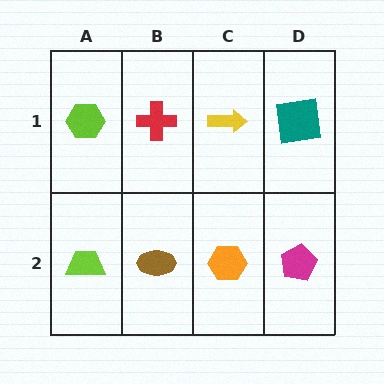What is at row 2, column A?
A lime trapezoid.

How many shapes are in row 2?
4 shapes.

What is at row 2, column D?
A magenta pentagon.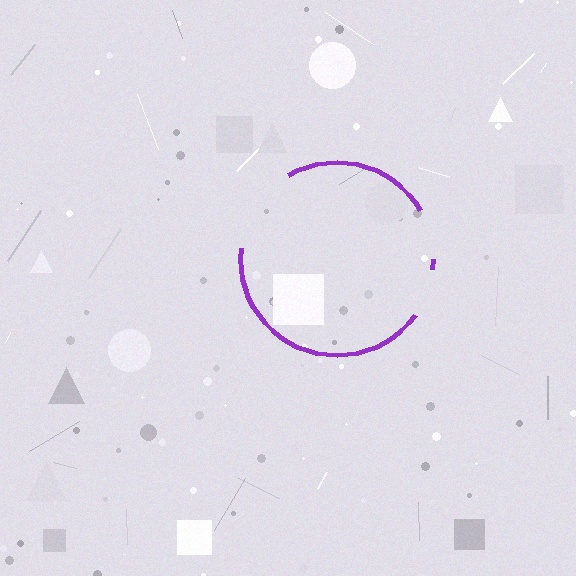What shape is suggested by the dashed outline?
The dashed outline suggests a circle.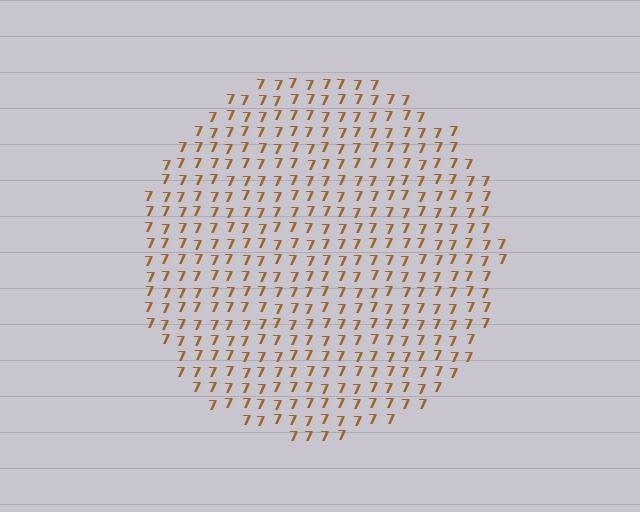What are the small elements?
The small elements are digit 7's.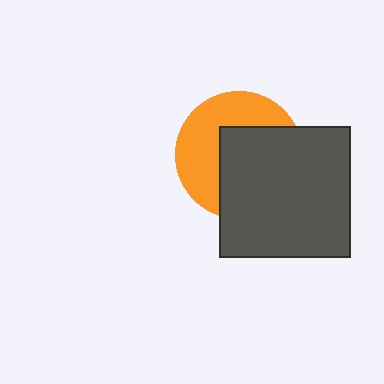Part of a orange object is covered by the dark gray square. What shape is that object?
It is a circle.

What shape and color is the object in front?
The object in front is a dark gray square.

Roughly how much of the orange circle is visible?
About half of it is visible (roughly 47%).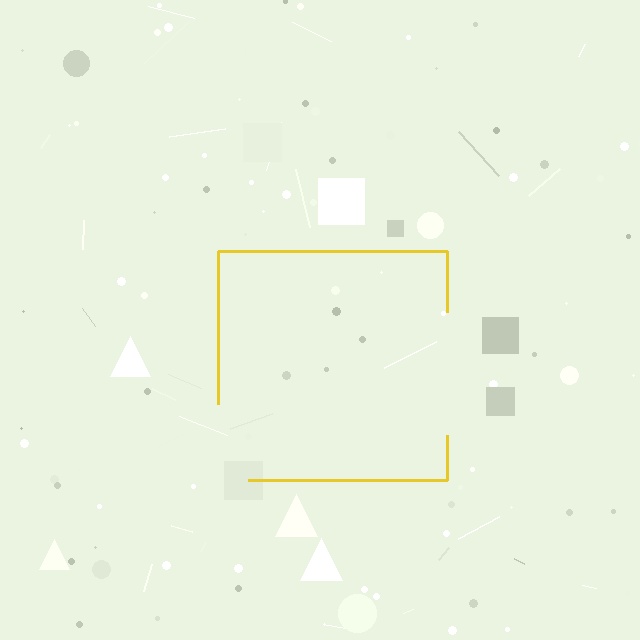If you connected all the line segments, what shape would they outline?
They would outline a square.